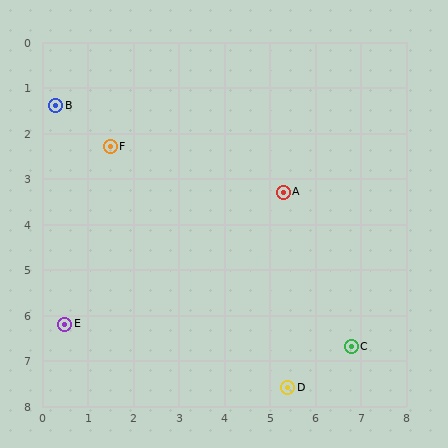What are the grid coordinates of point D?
Point D is at approximately (5.4, 7.6).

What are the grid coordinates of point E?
Point E is at approximately (0.5, 6.2).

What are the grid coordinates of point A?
Point A is at approximately (5.3, 3.3).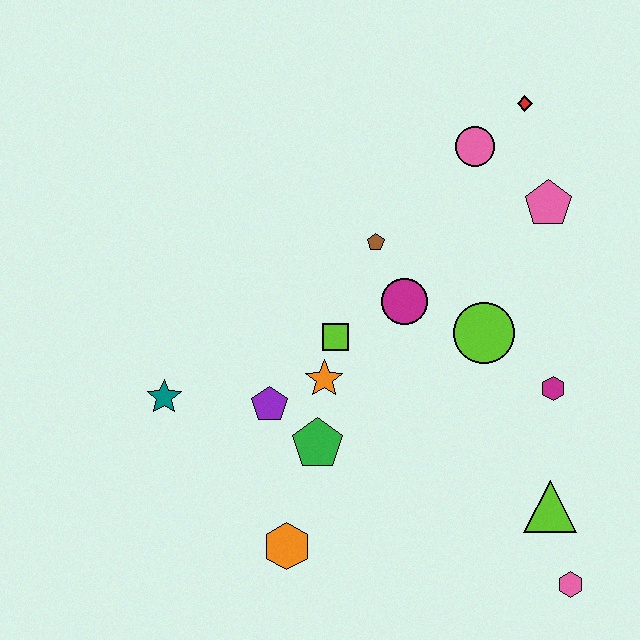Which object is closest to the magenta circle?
The brown pentagon is closest to the magenta circle.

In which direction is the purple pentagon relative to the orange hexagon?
The purple pentagon is above the orange hexagon.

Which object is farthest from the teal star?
The red diamond is farthest from the teal star.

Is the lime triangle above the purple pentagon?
No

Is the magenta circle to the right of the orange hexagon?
Yes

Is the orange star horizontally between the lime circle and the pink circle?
No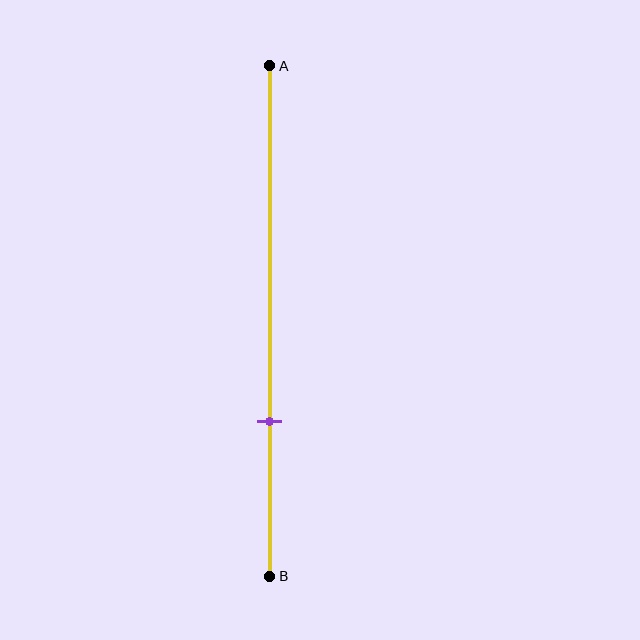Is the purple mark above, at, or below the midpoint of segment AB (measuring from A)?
The purple mark is below the midpoint of segment AB.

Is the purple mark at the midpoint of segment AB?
No, the mark is at about 70% from A, not at the 50% midpoint.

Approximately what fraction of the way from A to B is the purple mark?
The purple mark is approximately 70% of the way from A to B.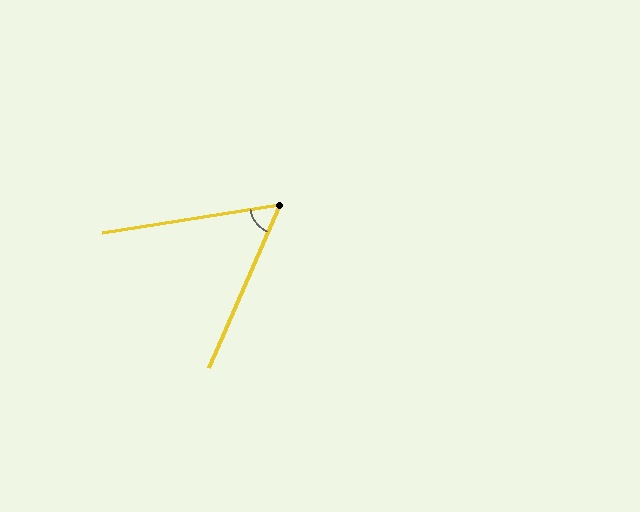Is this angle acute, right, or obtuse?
It is acute.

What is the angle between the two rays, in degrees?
Approximately 57 degrees.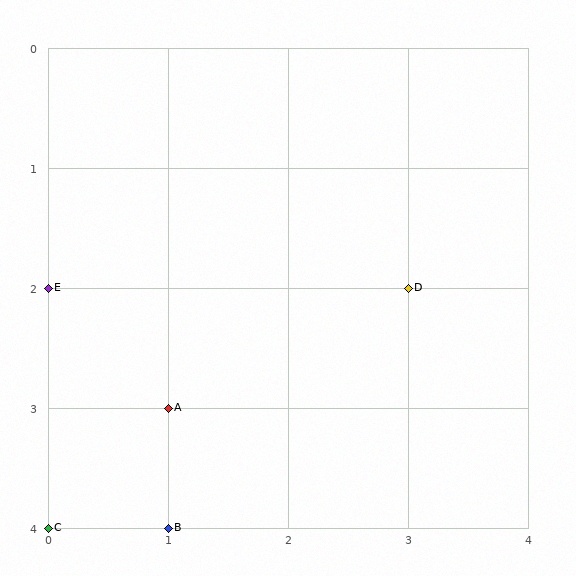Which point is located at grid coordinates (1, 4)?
Point B is at (1, 4).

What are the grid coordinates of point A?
Point A is at grid coordinates (1, 3).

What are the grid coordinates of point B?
Point B is at grid coordinates (1, 4).